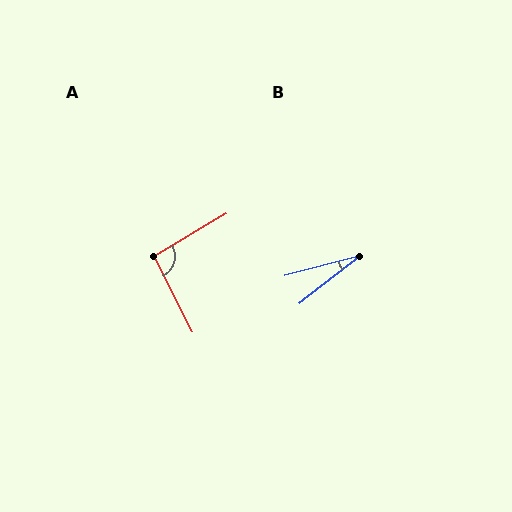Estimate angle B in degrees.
Approximately 23 degrees.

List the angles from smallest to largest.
B (23°), A (94°).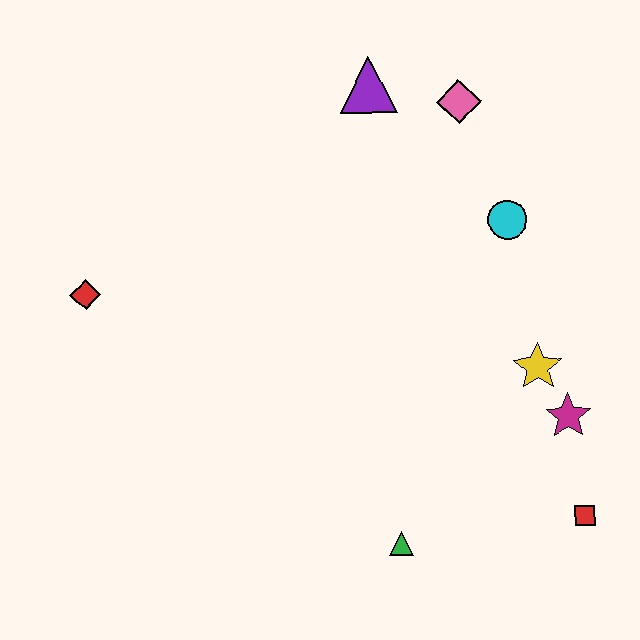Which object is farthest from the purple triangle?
The red square is farthest from the purple triangle.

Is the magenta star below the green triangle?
No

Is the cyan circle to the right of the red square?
No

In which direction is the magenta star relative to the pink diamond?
The magenta star is below the pink diamond.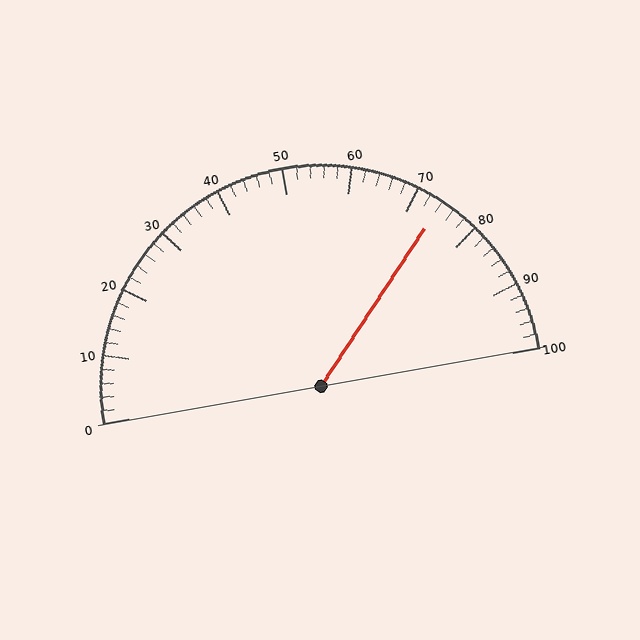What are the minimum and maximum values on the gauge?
The gauge ranges from 0 to 100.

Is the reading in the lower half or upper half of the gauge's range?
The reading is in the upper half of the range (0 to 100).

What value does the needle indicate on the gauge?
The needle indicates approximately 74.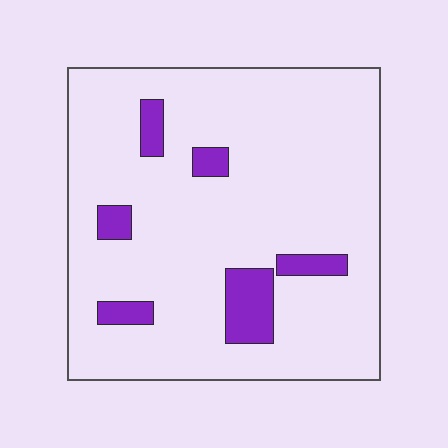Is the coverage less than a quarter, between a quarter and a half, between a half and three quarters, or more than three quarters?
Less than a quarter.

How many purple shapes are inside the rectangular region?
6.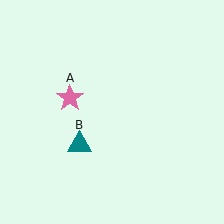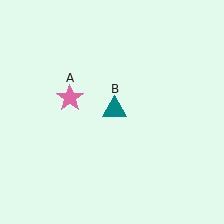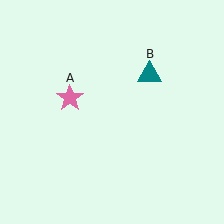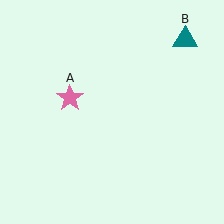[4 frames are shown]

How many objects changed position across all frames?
1 object changed position: teal triangle (object B).